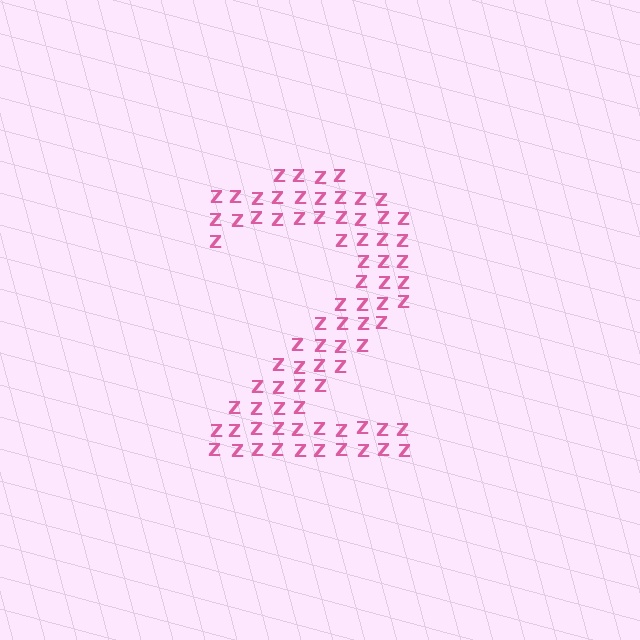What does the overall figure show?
The overall figure shows the digit 2.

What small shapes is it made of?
It is made of small letter Z's.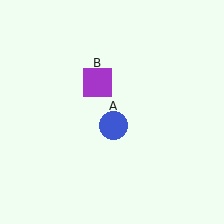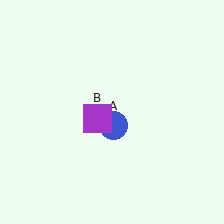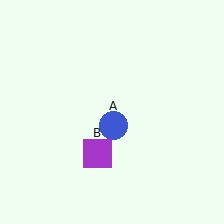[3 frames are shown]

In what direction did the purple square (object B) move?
The purple square (object B) moved down.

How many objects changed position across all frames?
1 object changed position: purple square (object B).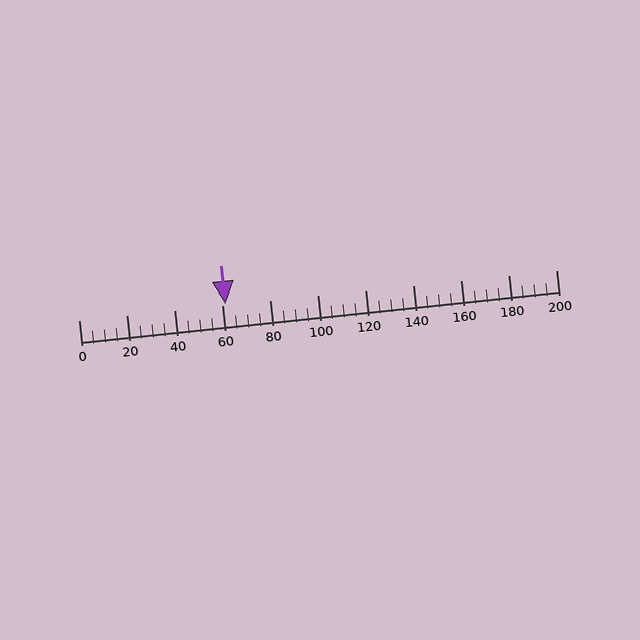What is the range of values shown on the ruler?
The ruler shows values from 0 to 200.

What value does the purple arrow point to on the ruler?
The purple arrow points to approximately 61.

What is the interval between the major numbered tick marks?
The major tick marks are spaced 20 units apart.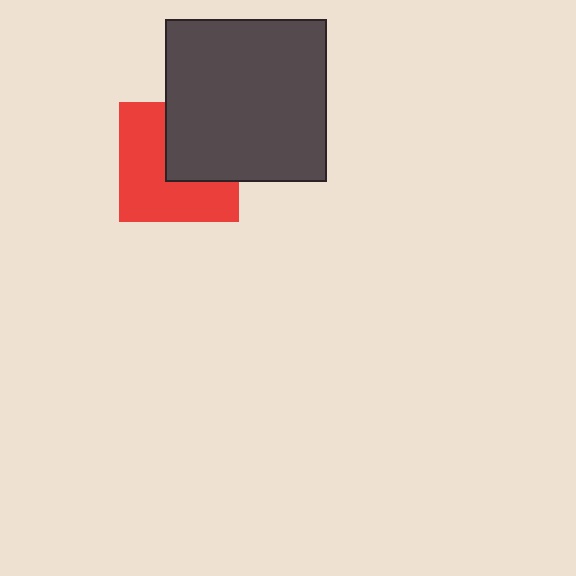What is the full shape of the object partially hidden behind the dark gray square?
The partially hidden object is a red square.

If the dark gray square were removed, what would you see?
You would see the complete red square.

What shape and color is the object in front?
The object in front is a dark gray square.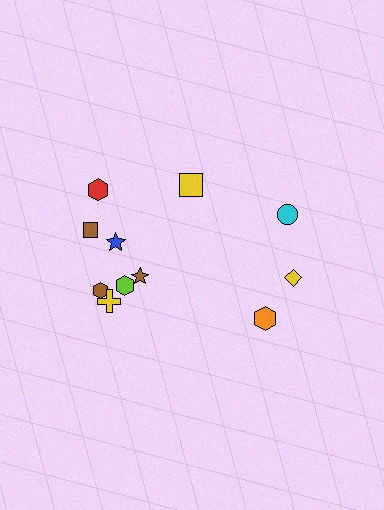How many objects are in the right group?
There are 3 objects.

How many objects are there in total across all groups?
There are 11 objects.